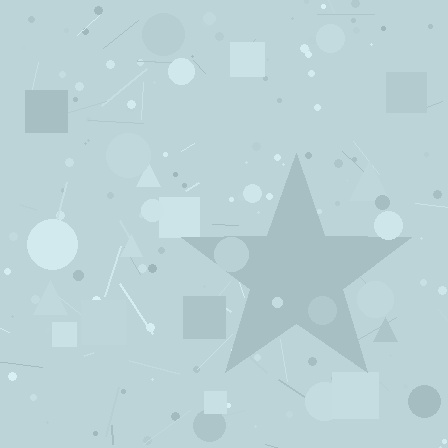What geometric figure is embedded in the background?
A star is embedded in the background.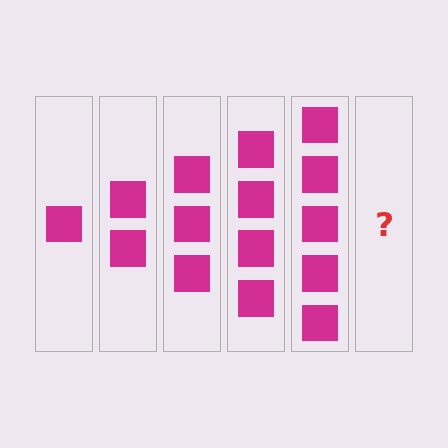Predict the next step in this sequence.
The next step is 6 squares.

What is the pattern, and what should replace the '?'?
The pattern is that each step adds one more square. The '?' should be 6 squares.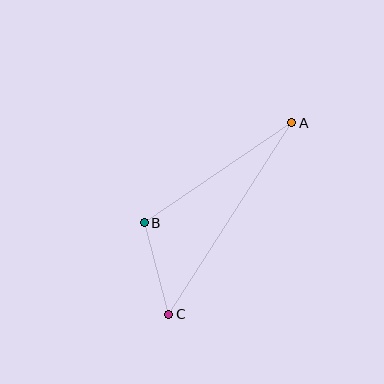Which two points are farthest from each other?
Points A and C are farthest from each other.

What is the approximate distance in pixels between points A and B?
The distance between A and B is approximately 178 pixels.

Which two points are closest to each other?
Points B and C are closest to each other.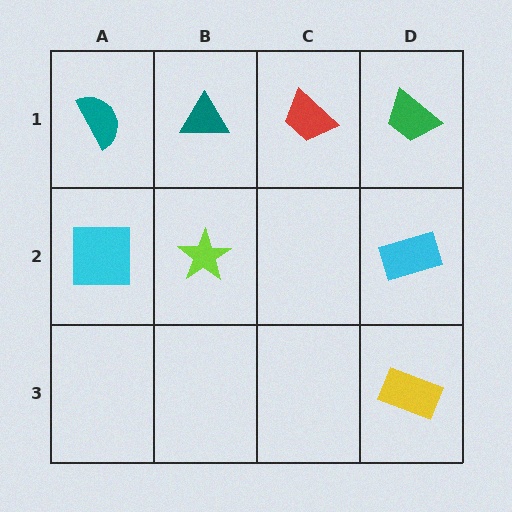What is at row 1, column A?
A teal semicircle.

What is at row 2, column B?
A lime star.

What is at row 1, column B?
A teal triangle.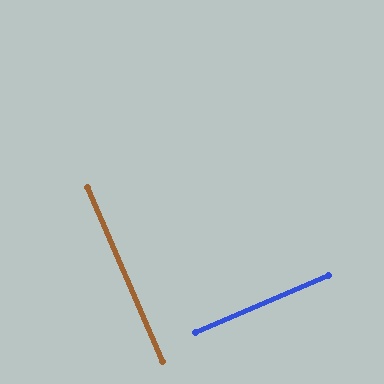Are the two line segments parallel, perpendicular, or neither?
Perpendicular — they meet at approximately 90°.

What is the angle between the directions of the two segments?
Approximately 90 degrees.